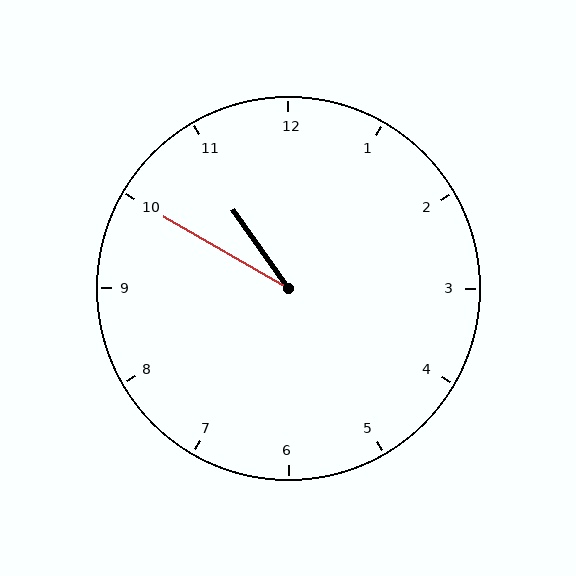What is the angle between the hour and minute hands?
Approximately 25 degrees.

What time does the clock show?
10:50.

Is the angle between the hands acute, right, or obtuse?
It is acute.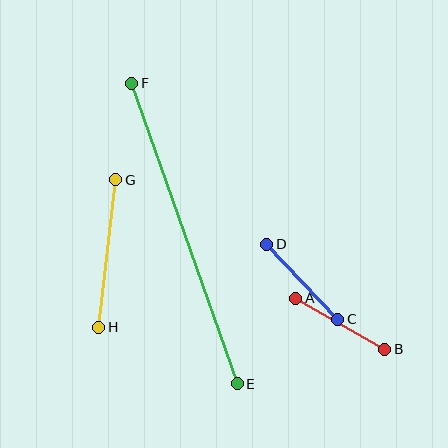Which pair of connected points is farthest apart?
Points E and F are farthest apart.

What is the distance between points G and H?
The distance is approximately 148 pixels.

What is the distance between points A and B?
The distance is approximately 103 pixels.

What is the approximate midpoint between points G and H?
The midpoint is at approximately (107, 253) pixels.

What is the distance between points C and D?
The distance is approximately 103 pixels.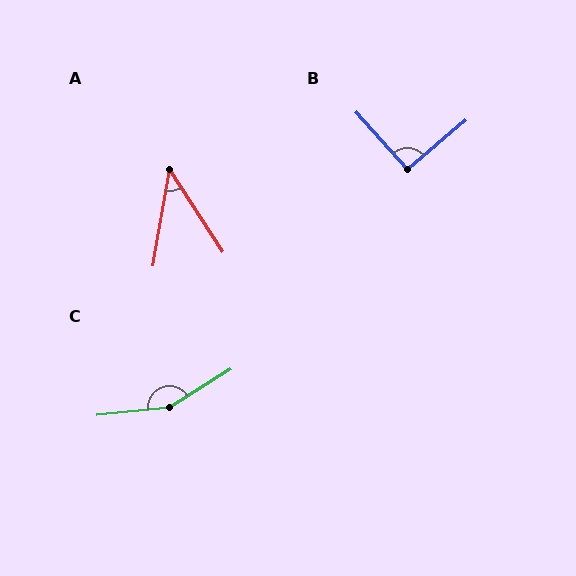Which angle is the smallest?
A, at approximately 43 degrees.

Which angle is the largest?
C, at approximately 154 degrees.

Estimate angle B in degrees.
Approximately 92 degrees.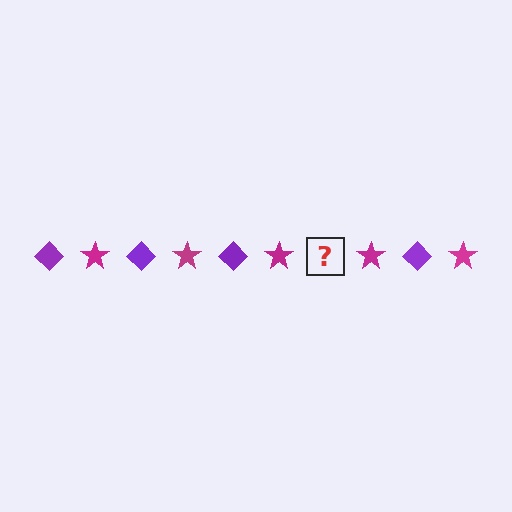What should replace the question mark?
The question mark should be replaced with a purple diamond.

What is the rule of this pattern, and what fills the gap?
The rule is that the pattern alternates between purple diamond and magenta star. The gap should be filled with a purple diamond.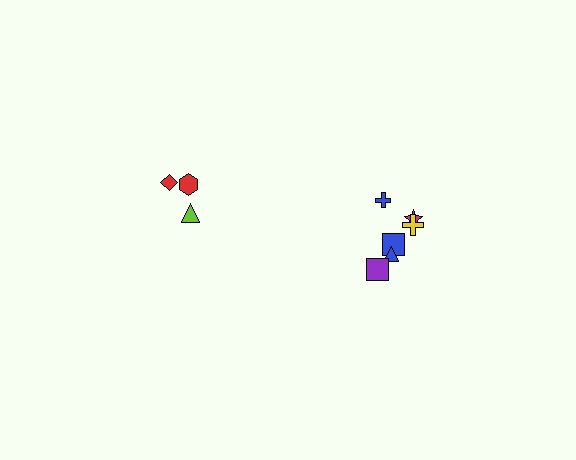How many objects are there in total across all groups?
There are 9 objects.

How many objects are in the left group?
There are 3 objects.